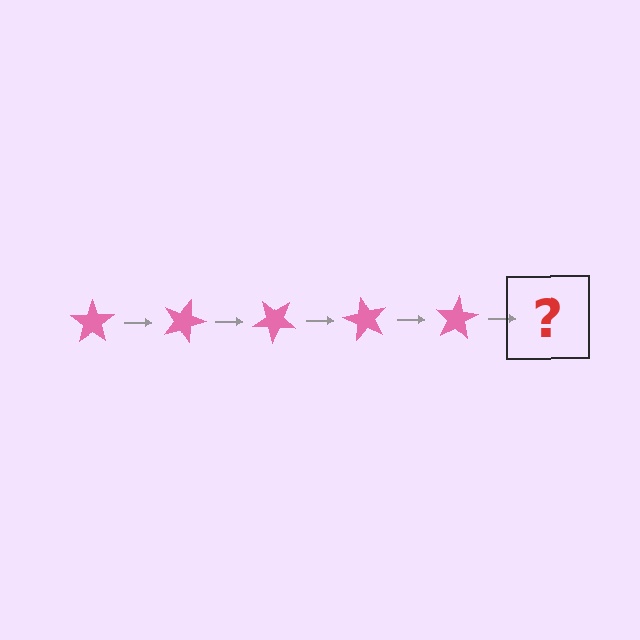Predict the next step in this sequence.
The next step is a pink star rotated 100 degrees.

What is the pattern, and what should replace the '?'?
The pattern is that the star rotates 20 degrees each step. The '?' should be a pink star rotated 100 degrees.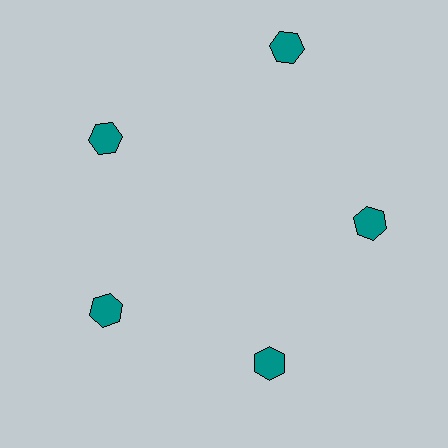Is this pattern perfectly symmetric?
No. The 5 teal hexagons are arranged in a ring, but one element near the 1 o'clock position is pushed outward from the center, breaking the 5-fold rotational symmetry.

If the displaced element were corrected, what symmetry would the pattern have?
It would have 5-fold rotational symmetry — the pattern would map onto itself every 72 degrees.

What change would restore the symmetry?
The symmetry would be restored by moving it inward, back onto the ring so that all 5 hexagons sit at equal angles and equal distance from the center.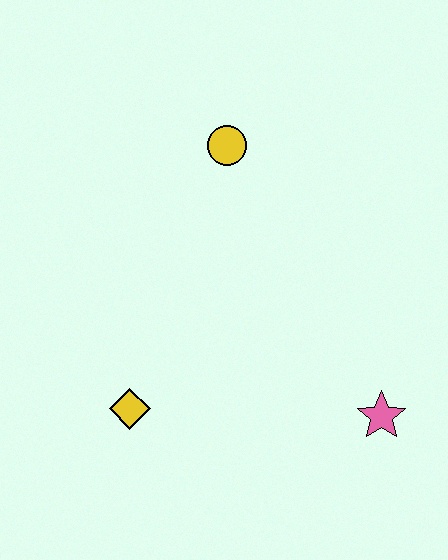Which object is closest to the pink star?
The yellow diamond is closest to the pink star.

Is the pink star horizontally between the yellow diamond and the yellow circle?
No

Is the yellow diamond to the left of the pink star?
Yes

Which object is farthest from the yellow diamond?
The yellow circle is farthest from the yellow diamond.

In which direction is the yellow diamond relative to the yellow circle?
The yellow diamond is below the yellow circle.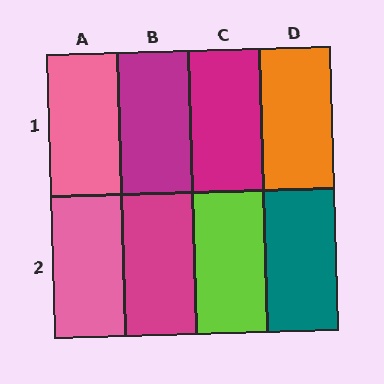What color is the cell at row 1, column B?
Magenta.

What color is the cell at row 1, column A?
Pink.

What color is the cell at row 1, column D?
Orange.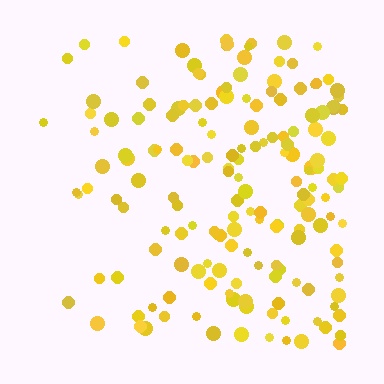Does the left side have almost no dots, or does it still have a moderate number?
Still a moderate number, just noticeably fewer than the right.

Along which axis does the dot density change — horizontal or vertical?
Horizontal.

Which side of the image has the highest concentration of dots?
The right.